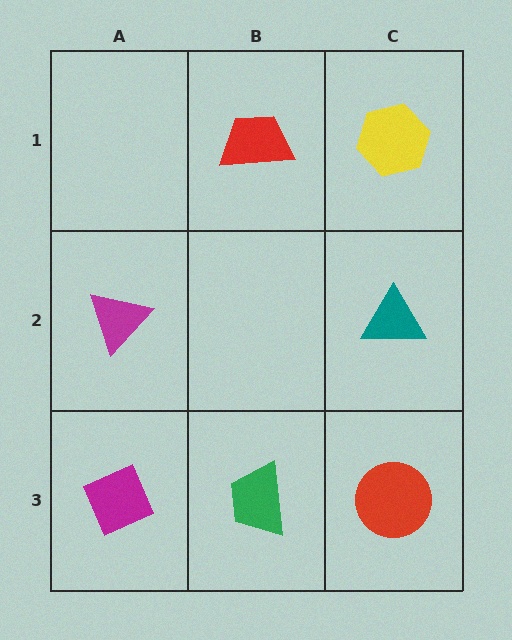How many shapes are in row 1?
2 shapes.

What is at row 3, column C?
A red circle.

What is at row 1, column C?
A yellow hexagon.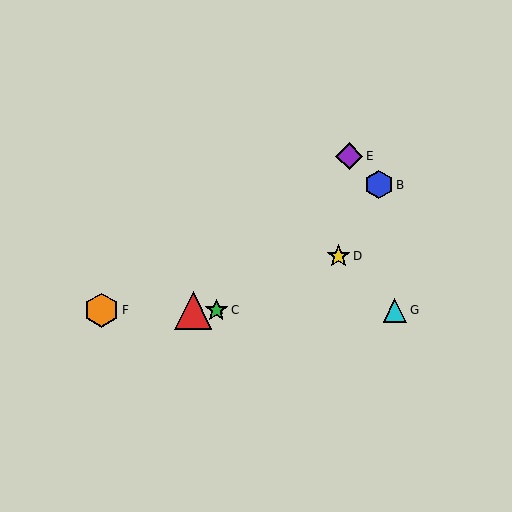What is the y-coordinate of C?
Object C is at y≈310.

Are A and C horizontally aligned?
Yes, both are at y≈310.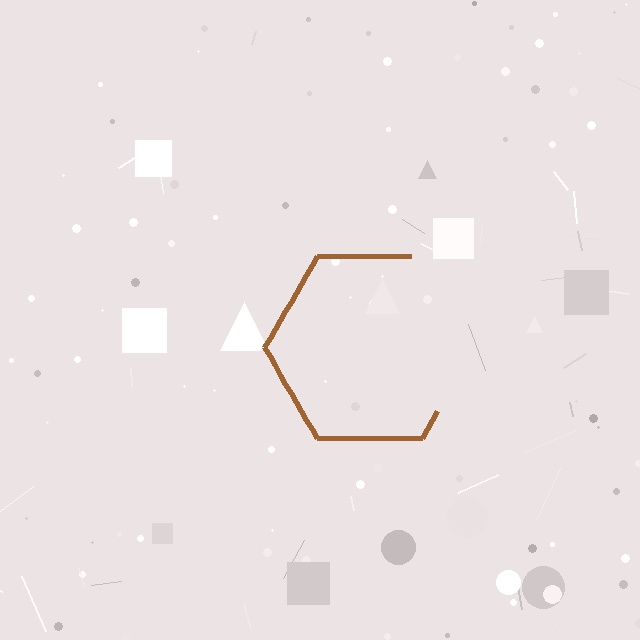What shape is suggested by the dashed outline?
The dashed outline suggests a hexagon.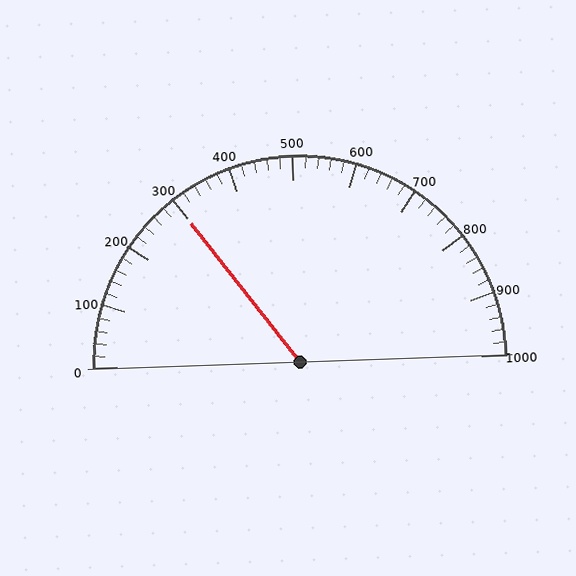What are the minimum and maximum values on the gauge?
The gauge ranges from 0 to 1000.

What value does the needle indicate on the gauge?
The needle indicates approximately 300.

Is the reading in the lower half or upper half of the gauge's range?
The reading is in the lower half of the range (0 to 1000).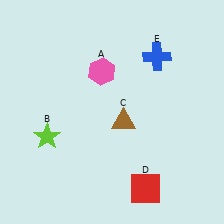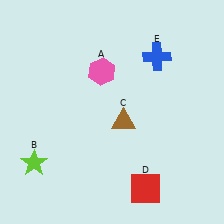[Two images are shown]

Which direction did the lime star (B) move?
The lime star (B) moved down.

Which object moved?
The lime star (B) moved down.